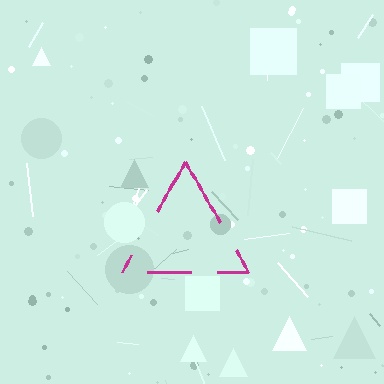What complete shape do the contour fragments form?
The contour fragments form a triangle.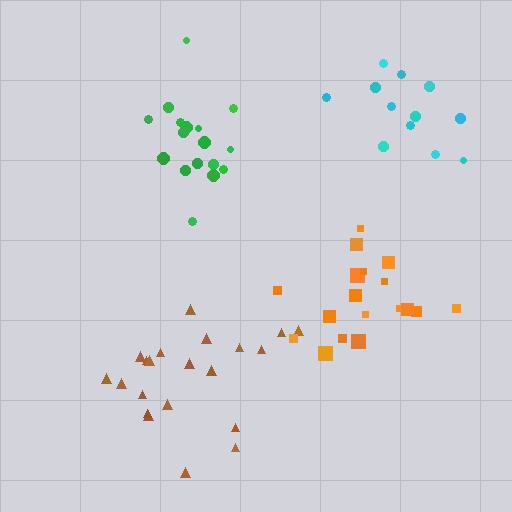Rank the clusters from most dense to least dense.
green, cyan, brown, orange.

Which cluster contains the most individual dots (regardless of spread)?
Brown (21).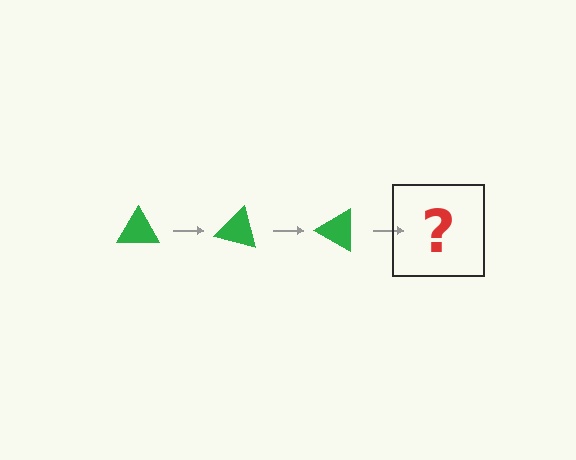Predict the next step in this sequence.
The next step is a green triangle rotated 45 degrees.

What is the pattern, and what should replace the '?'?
The pattern is that the triangle rotates 15 degrees each step. The '?' should be a green triangle rotated 45 degrees.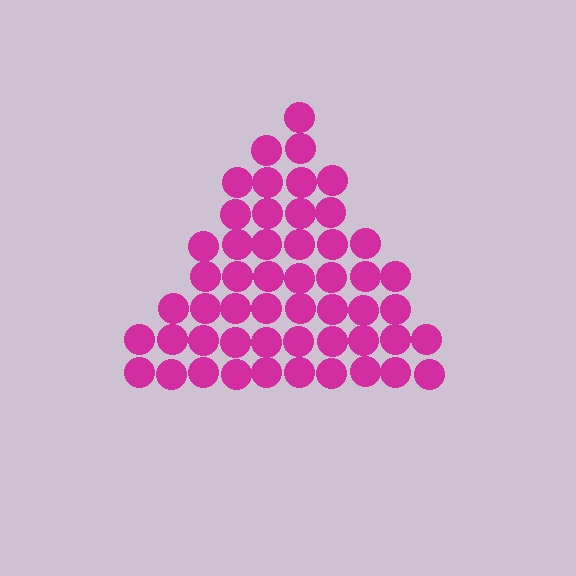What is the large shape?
The large shape is a triangle.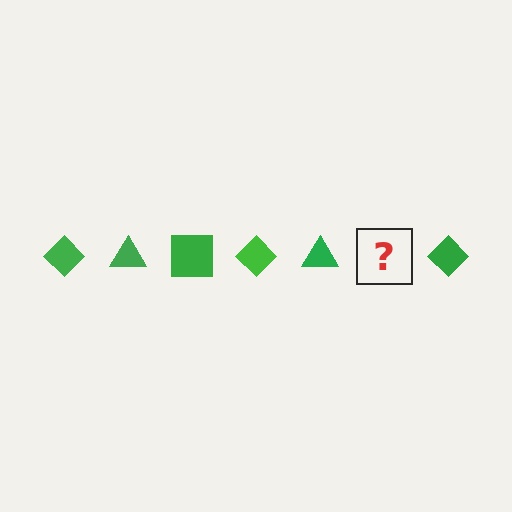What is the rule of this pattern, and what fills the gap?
The rule is that the pattern cycles through diamond, triangle, square shapes in green. The gap should be filled with a green square.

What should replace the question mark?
The question mark should be replaced with a green square.